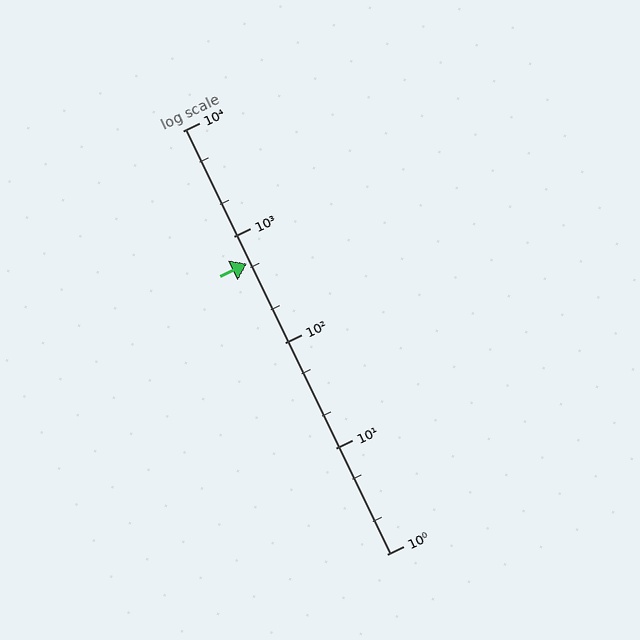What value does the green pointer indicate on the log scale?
The pointer indicates approximately 560.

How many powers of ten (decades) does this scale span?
The scale spans 4 decades, from 1 to 10000.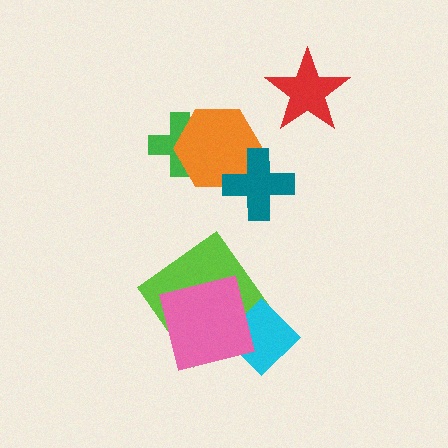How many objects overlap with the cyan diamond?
2 objects overlap with the cyan diamond.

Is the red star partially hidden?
No, no other shape covers it.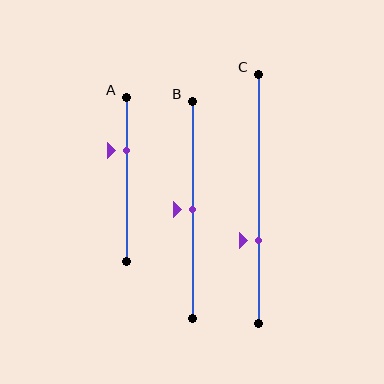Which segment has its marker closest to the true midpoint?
Segment B has its marker closest to the true midpoint.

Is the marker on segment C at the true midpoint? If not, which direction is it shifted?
No, the marker on segment C is shifted downward by about 17% of the segment length.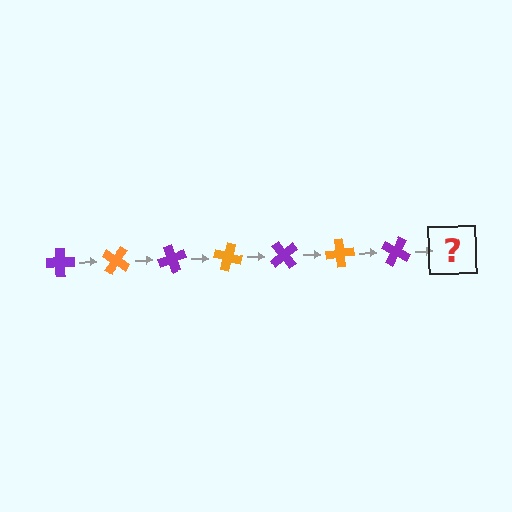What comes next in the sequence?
The next element should be an orange cross, rotated 245 degrees from the start.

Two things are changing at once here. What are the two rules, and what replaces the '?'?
The two rules are that it rotates 35 degrees each step and the color cycles through purple and orange. The '?' should be an orange cross, rotated 245 degrees from the start.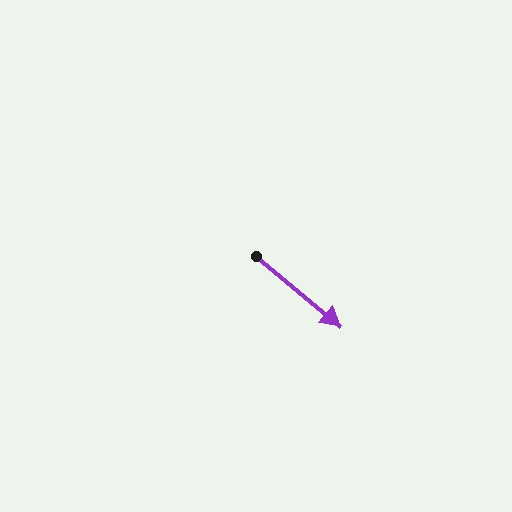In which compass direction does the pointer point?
Southeast.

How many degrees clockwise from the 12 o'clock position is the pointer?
Approximately 130 degrees.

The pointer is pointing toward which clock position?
Roughly 4 o'clock.